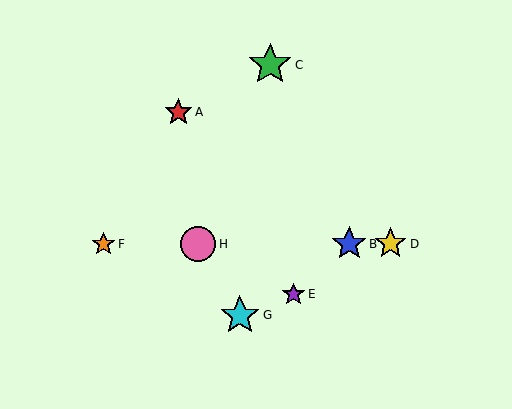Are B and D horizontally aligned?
Yes, both are at y≈244.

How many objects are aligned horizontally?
4 objects (B, D, F, H) are aligned horizontally.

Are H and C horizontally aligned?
No, H is at y≈244 and C is at y≈65.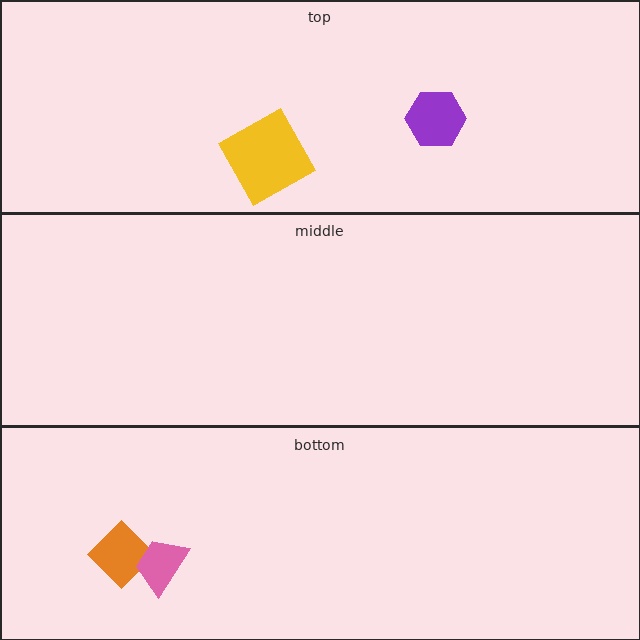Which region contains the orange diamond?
The bottom region.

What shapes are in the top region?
The yellow square, the purple hexagon.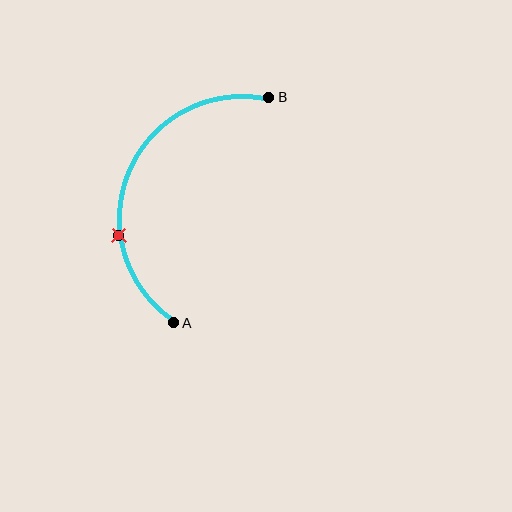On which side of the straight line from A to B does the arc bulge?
The arc bulges to the left of the straight line connecting A and B.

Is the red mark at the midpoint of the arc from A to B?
No. The red mark lies on the arc but is closer to endpoint A. The arc midpoint would be at the point on the curve equidistant along the arc from both A and B.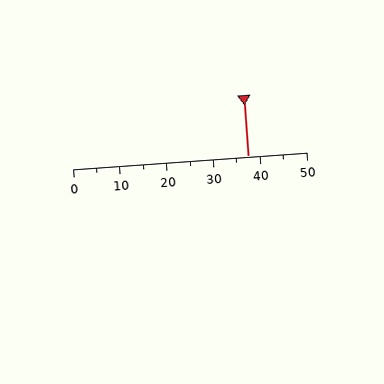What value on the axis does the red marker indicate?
The marker indicates approximately 37.5.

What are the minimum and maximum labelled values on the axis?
The axis runs from 0 to 50.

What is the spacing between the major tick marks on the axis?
The major ticks are spaced 10 apart.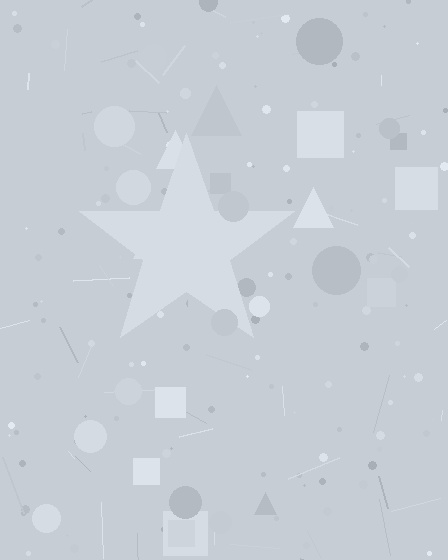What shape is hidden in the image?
A star is hidden in the image.